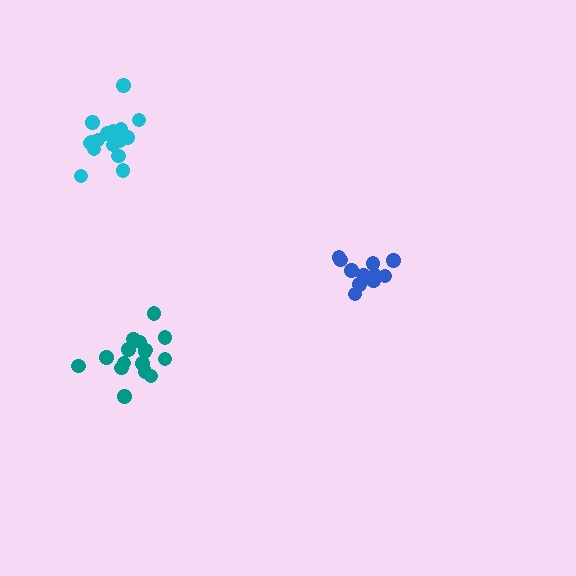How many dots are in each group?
Group 1: 11 dots, Group 2: 16 dots, Group 3: 16 dots (43 total).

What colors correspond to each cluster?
The clusters are colored: blue, cyan, teal.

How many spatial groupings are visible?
There are 3 spatial groupings.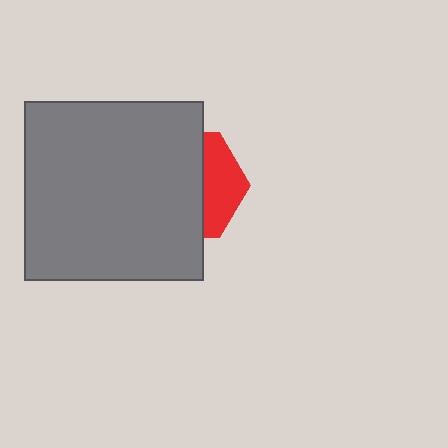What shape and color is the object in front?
The object in front is a gray square.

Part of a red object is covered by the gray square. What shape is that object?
It is a hexagon.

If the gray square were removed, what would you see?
You would see the complete red hexagon.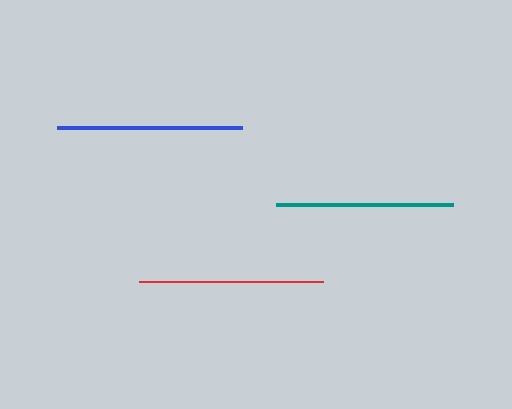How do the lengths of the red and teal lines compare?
The red and teal lines are approximately the same length.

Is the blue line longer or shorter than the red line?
The blue line is longer than the red line.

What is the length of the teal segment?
The teal segment is approximately 177 pixels long.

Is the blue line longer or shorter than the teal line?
The blue line is longer than the teal line.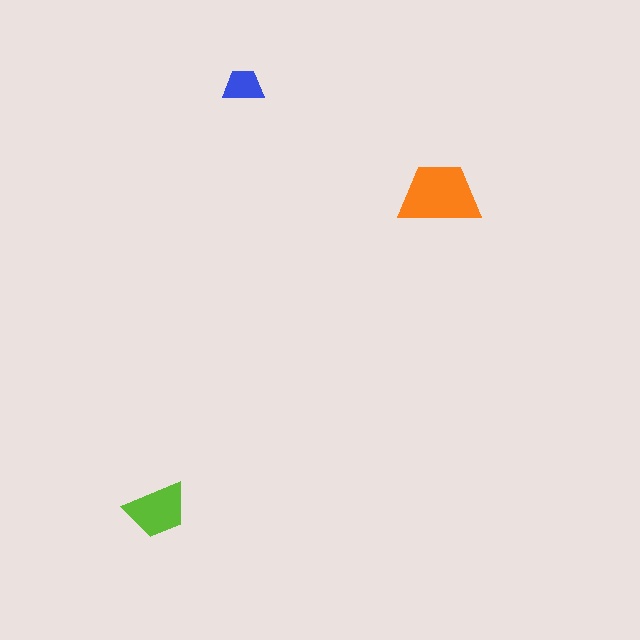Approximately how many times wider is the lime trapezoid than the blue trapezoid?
About 1.5 times wider.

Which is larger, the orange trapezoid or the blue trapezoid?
The orange one.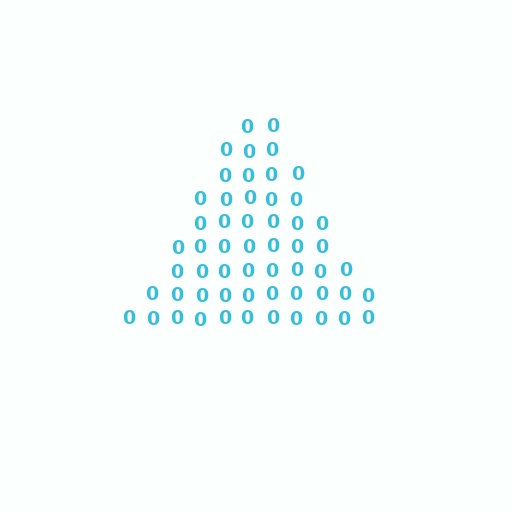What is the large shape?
The large shape is a triangle.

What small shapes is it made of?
It is made of small digit 0's.